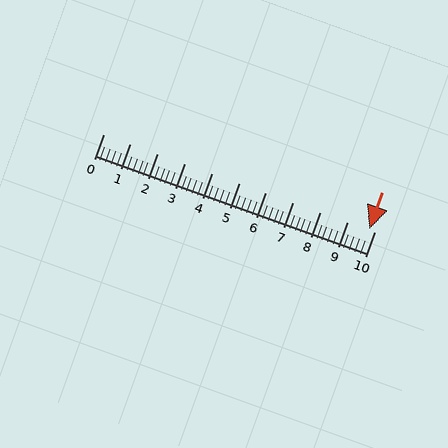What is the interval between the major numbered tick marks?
The major tick marks are spaced 1 units apart.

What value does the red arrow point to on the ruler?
The red arrow points to approximately 9.8.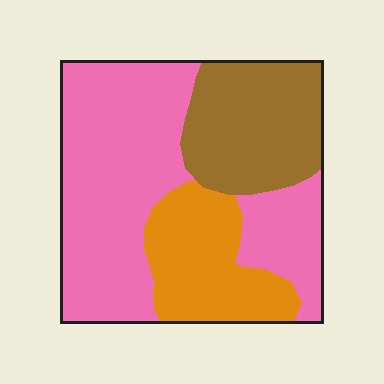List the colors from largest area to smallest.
From largest to smallest: pink, brown, orange.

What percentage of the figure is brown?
Brown covers about 25% of the figure.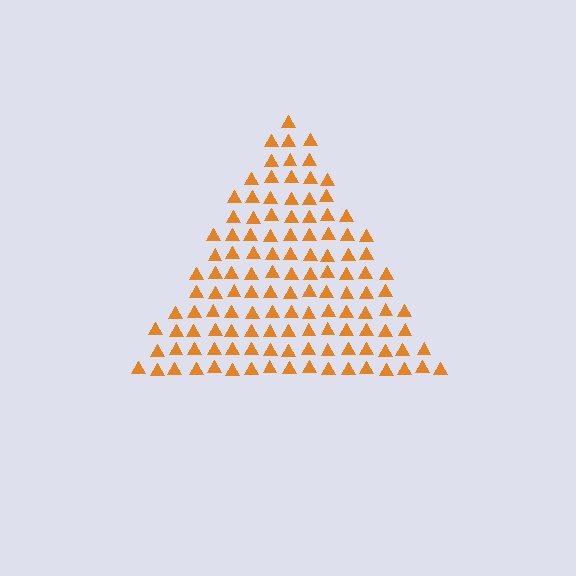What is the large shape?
The large shape is a triangle.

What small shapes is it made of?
It is made of small triangles.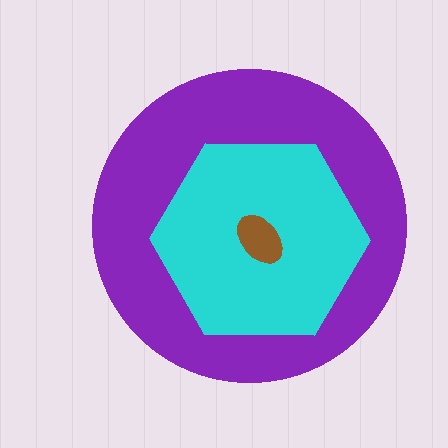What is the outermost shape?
The purple circle.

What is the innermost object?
The brown ellipse.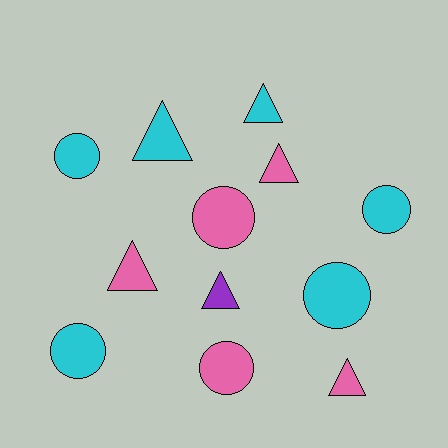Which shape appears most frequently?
Triangle, with 6 objects.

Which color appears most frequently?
Cyan, with 6 objects.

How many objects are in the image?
There are 12 objects.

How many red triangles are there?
There are no red triangles.